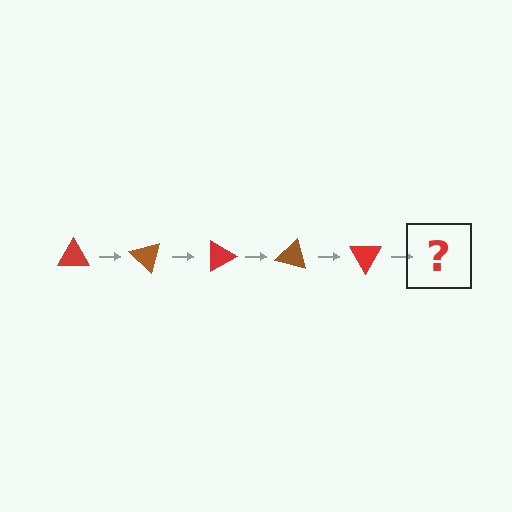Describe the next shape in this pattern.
It should be a brown triangle, rotated 225 degrees from the start.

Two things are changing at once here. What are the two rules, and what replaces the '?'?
The two rules are that it rotates 45 degrees each step and the color cycles through red and brown. The '?' should be a brown triangle, rotated 225 degrees from the start.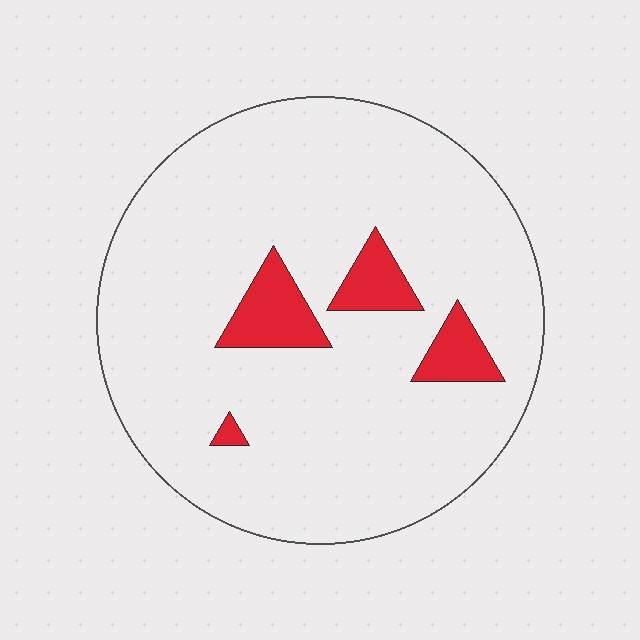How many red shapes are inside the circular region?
4.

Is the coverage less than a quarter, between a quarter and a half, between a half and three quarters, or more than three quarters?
Less than a quarter.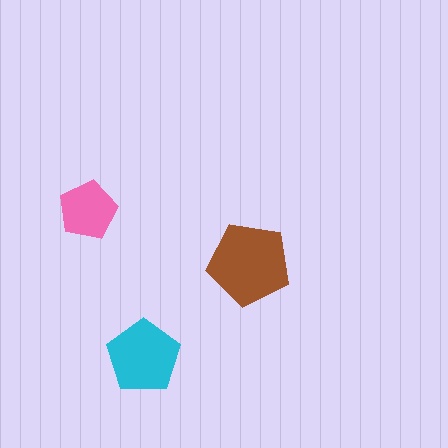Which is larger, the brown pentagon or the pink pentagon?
The brown one.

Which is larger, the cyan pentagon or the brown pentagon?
The brown one.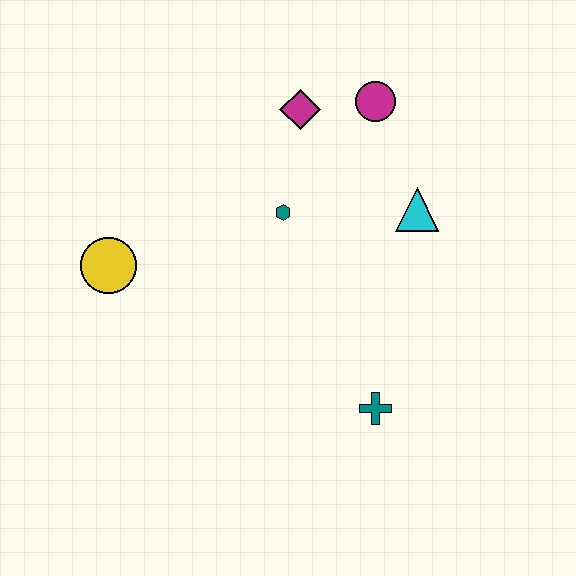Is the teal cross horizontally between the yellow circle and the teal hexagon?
No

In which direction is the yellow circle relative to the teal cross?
The yellow circle is to the left of the teal cross.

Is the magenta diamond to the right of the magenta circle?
No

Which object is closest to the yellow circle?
The teal hexagon is closest to the yellow circle.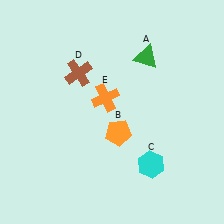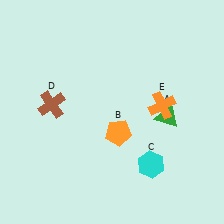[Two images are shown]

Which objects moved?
The objects that moved are: the green triangle (A), the brown cross (D), the orange cross (E).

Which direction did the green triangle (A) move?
The green triangle (A) moved down.